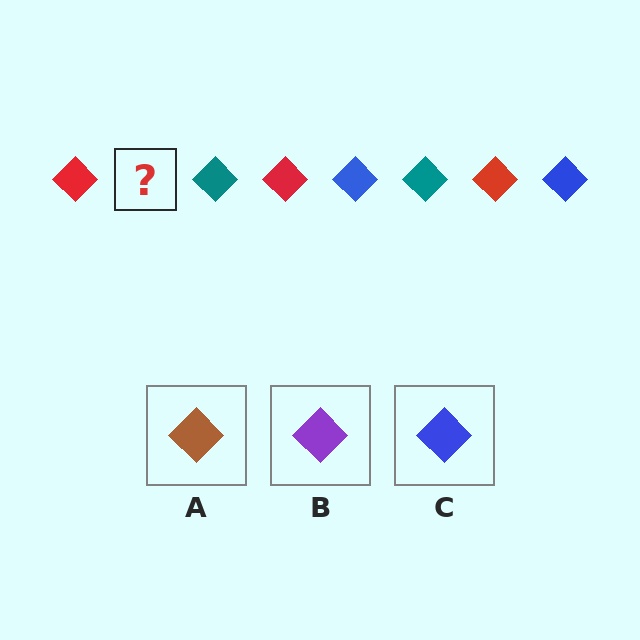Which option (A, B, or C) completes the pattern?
C.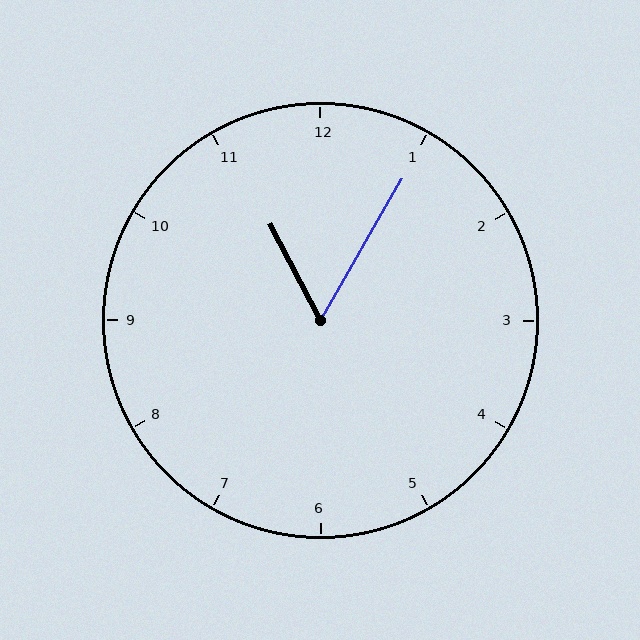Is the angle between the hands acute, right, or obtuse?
It is acute.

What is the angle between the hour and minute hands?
Approximately 58 degrees.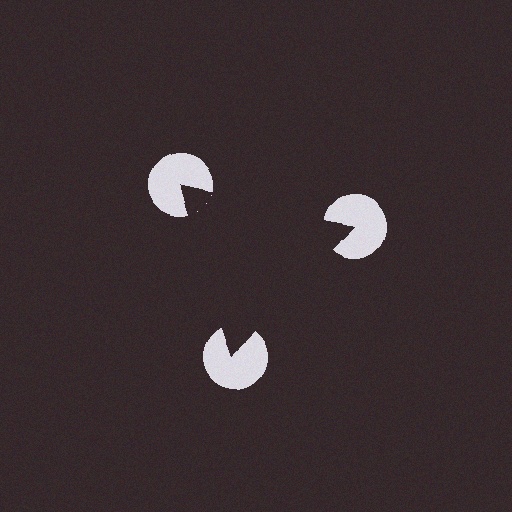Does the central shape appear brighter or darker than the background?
It typically appears slightly darker than the background, even though no actual brightness change is drawn.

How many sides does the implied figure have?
3 sides.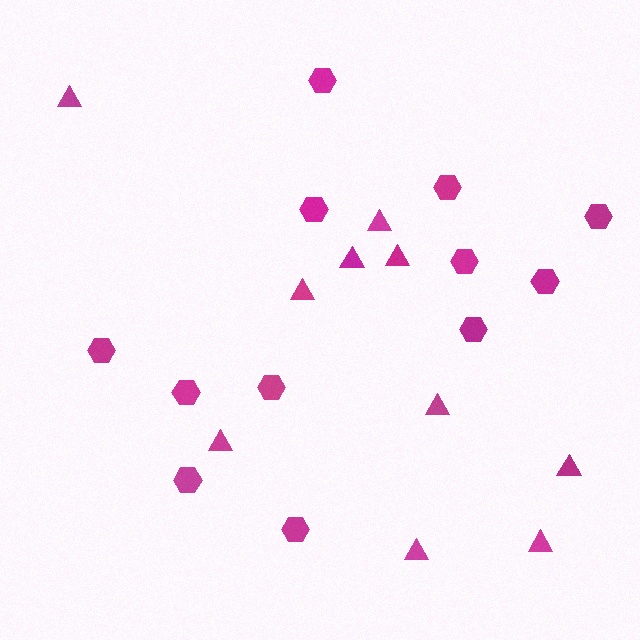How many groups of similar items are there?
There are 2 groups: one group of triangles (10) and one group of hexagons (12).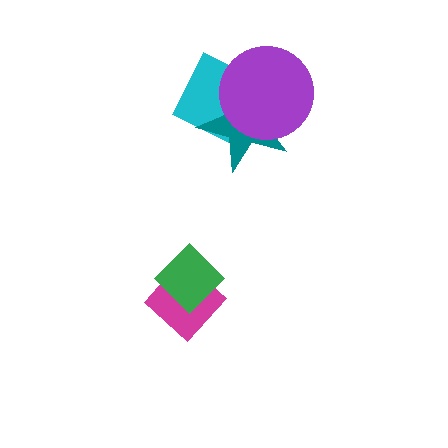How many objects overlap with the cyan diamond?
2 objects overlap with the cyan diamond.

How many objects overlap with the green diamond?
1 object overlaps with the green diamond.